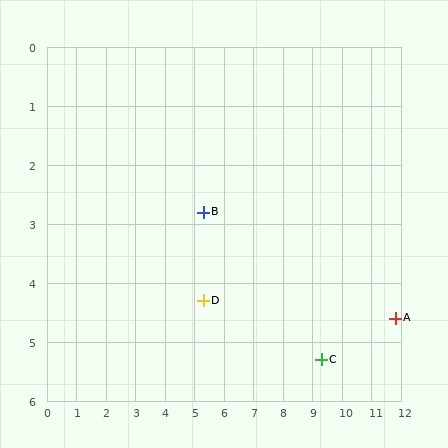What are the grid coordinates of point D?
Point D is at approximately (5.3, 4.3).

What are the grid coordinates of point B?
Point B is at approximately (5.3, 2.8).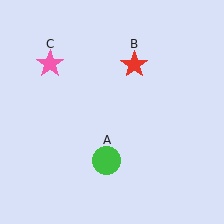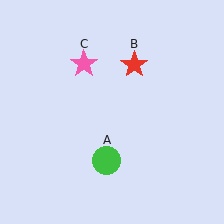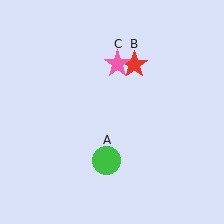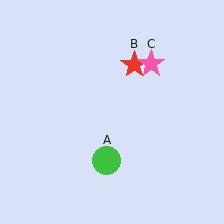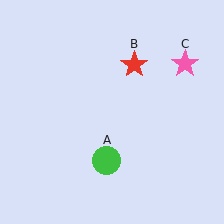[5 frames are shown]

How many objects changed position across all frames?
1 object changed position: pink star (object C).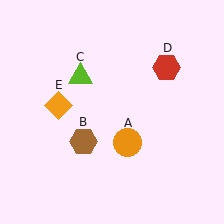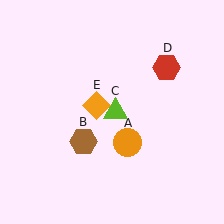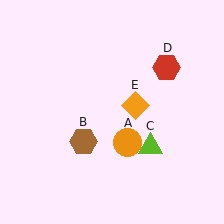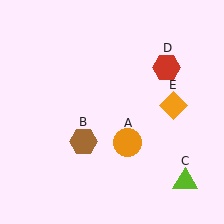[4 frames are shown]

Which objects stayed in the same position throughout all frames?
Orange circle (object A) and brown hexagon (object B) and red hexagon (object D) remained stationary.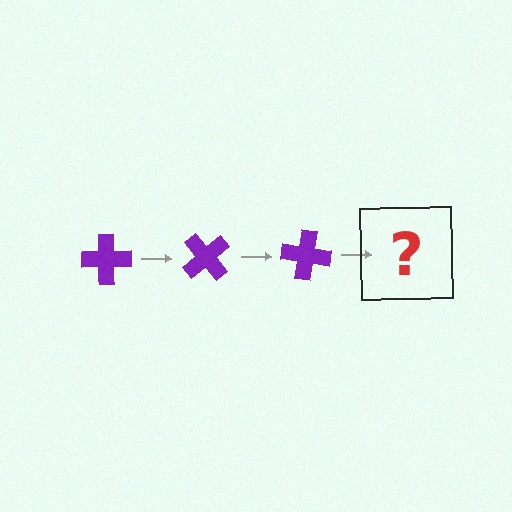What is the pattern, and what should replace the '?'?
The pattern is that the cross rotates 50 degrees each step. The '?' should be a purple cross rotated 150 degrees.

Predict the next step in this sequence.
The next step is a purple cross rotated 150 degrees.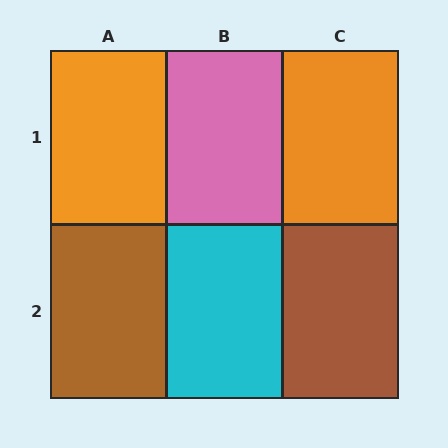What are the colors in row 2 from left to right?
Brown, cyan, brown.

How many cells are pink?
1 cell is pink.